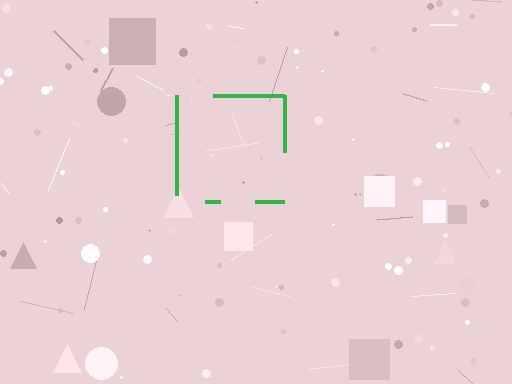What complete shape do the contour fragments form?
The contour fragments form a square.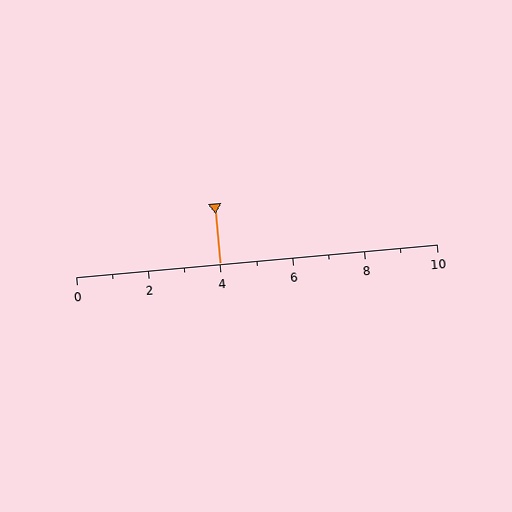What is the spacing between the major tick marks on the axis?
The major ticks are spaced 2 apart.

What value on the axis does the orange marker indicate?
The marker indicates approximately 4.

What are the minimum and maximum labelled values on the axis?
The axis runs from 0 to 10.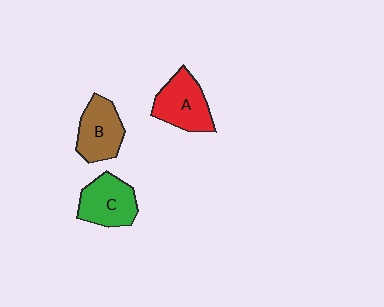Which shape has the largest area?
Shape A (red).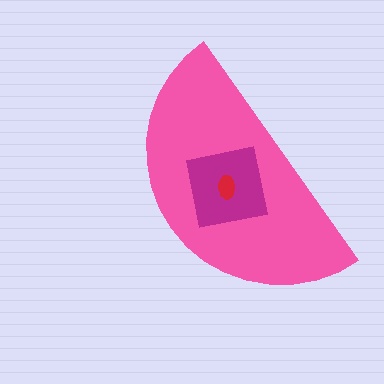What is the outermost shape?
The pink semicircle.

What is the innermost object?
The red ellipse.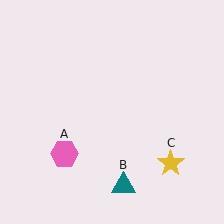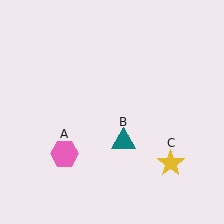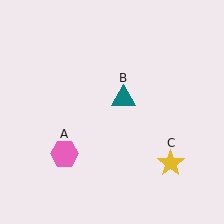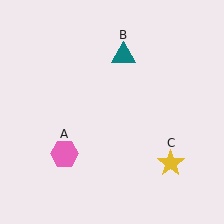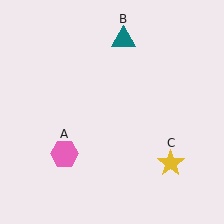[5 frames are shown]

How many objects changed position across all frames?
1 object changed position: teal triangle (object B).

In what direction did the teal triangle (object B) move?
The teal triangle (object B) moved up.